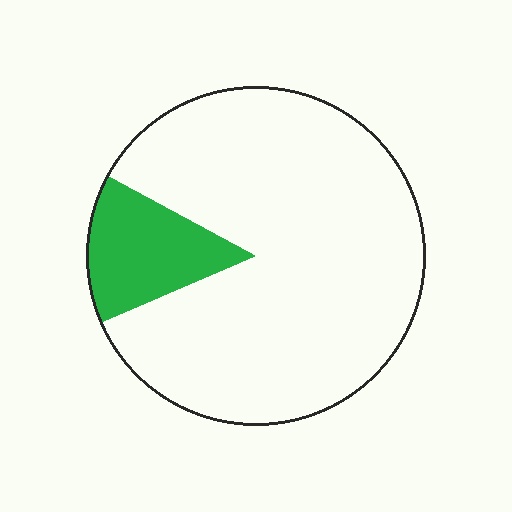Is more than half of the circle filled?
No.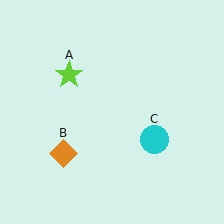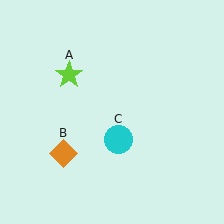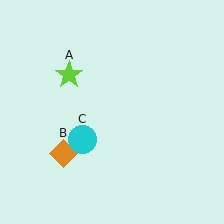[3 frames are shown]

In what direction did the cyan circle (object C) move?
The cyan circle (object C) moved left.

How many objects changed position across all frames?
1 object changed position: cyan circle (object C).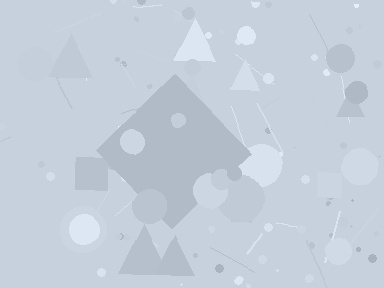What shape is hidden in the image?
A diamond is hidden in the image.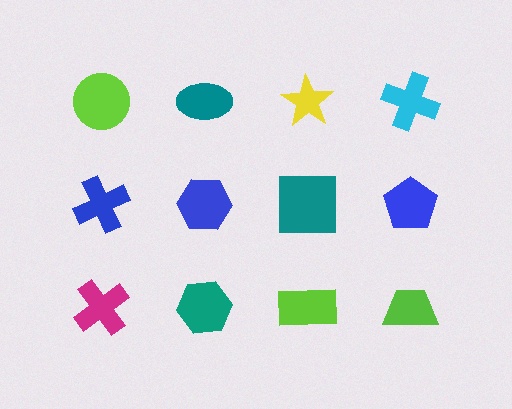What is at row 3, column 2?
A teal hexagon.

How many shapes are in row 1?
4 shapes.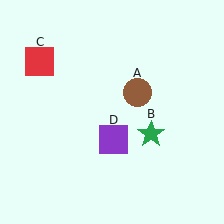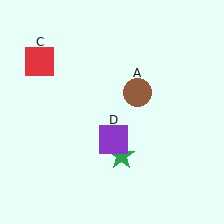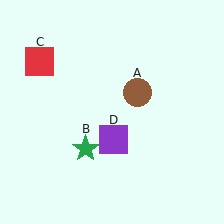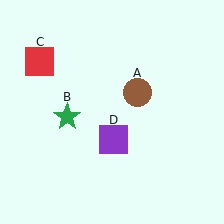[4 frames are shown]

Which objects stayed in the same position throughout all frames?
Brown circle (object A) and red square (object C) and purple square (object D) remained stationary.